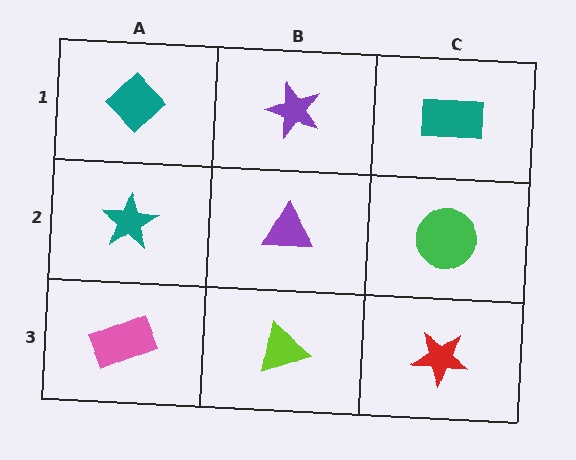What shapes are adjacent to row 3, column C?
A green circle (row 2, column C), a lime triangle (row 3, column B).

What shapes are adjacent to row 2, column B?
A purple star (row 1, column B), a lime triangle (row 3, column B), a teal star (row 2, column A), a green circle (row 2, column C).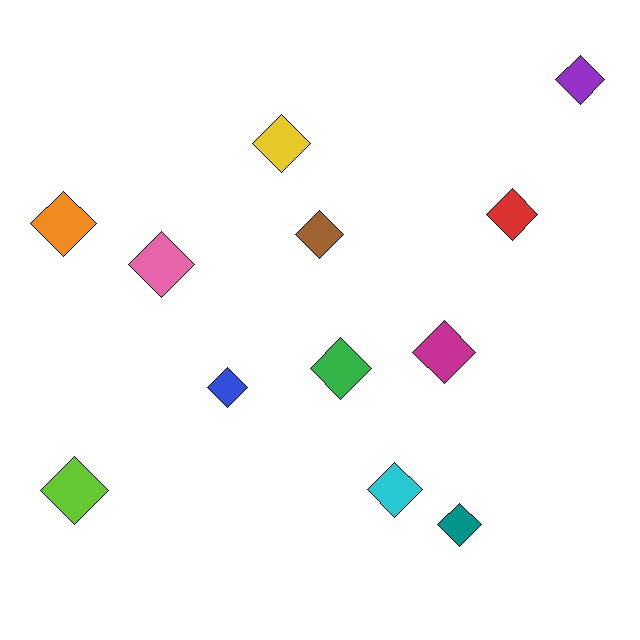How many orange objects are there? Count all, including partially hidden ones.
There is 1 orange object.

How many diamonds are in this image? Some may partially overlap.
There are 12 diamonds.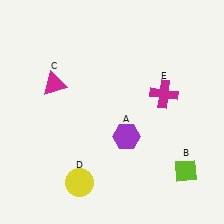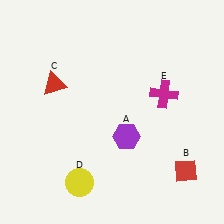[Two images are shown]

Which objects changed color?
B changed from lime to red. C changed from magenta to red.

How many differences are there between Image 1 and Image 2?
There are 2 differences between the two images.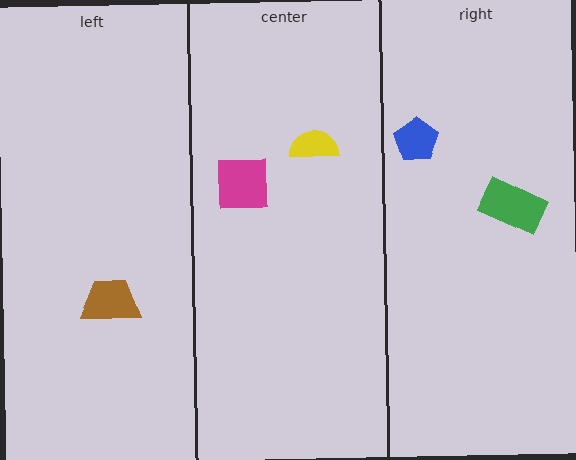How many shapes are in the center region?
2.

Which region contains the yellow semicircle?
The center region.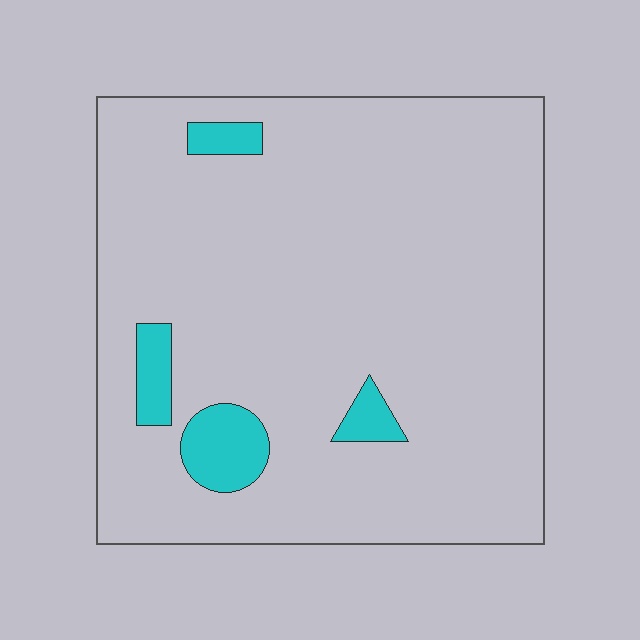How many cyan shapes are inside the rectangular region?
4.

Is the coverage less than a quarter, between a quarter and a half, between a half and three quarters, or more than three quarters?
Less than a quarter.